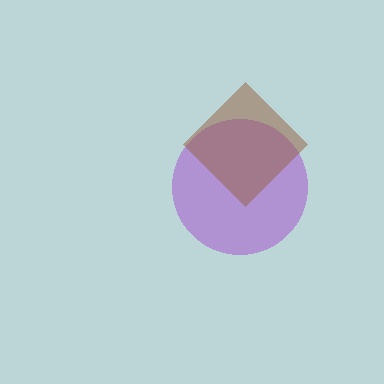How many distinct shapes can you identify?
There are 2 distinct shapes: a purple circle, a brown diamond.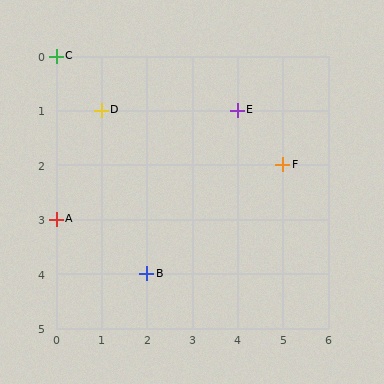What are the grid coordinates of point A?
Point A is at grid coordinates (0, 3).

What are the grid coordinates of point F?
Point F is at grid coordinates (5, 2).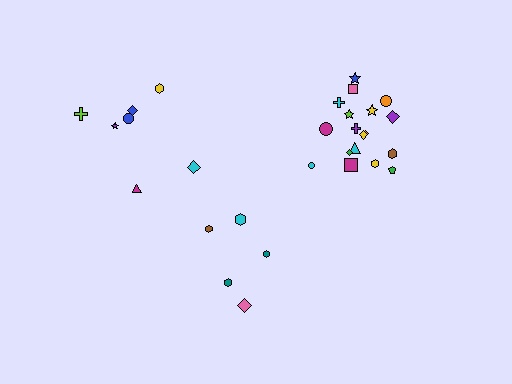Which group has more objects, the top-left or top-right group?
The top-right group.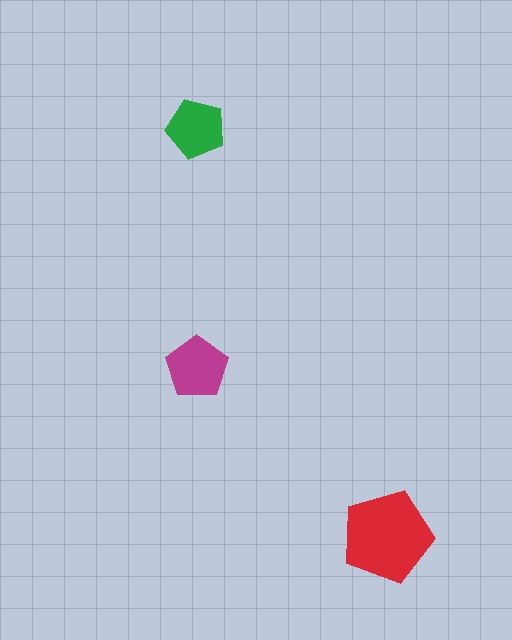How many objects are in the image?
There are 3 objects in the image.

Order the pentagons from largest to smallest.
the red one, the magenta one, the green one.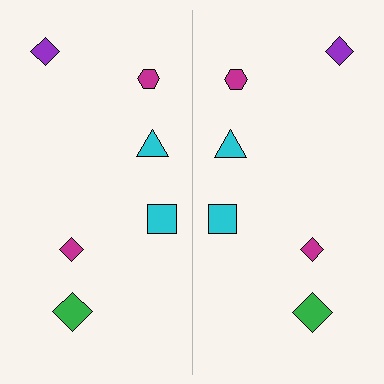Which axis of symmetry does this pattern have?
The pattern has a vertical axis of symmetry running through the center of the image.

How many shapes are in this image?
There are 12 shapes in this image.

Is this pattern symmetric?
Yes, this pattern has bilateral (reflection) symmetry.